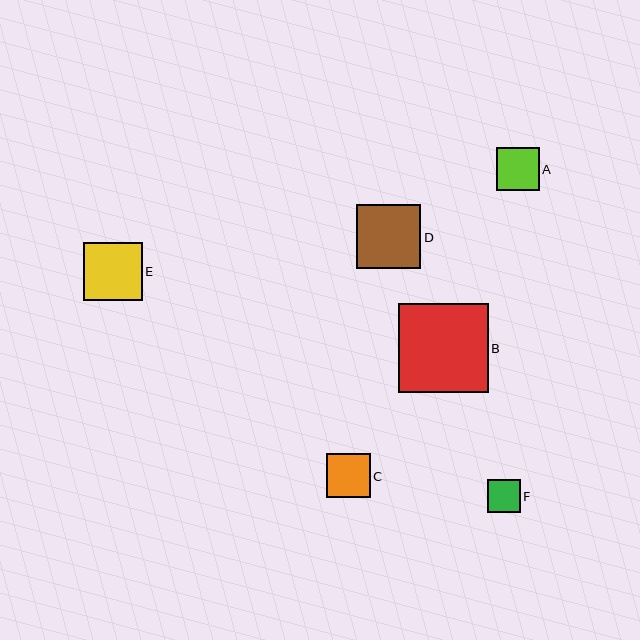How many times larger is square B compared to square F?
Square B is approximately 2.8 times the size of square F.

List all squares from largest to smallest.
From largest to smallest: B, D, E, C, A, F.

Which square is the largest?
Square B is the largest with a size of approximately 89 pixels.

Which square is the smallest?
Square F is the smallest with a size of approximately 32 pixels.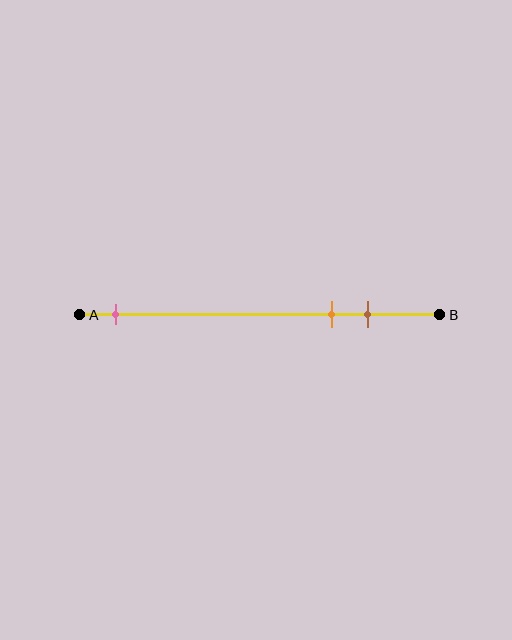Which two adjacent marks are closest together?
The orange and brown marks are the closest adjacent pair.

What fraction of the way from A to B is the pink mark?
The pink mark is approximately 10% (0.1) of the way from A to B.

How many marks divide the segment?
There are 3 marks dividing the segment.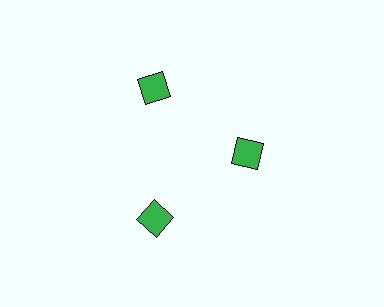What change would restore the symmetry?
The symmetry would be restored by moving it outward, back onto the ring so that all 3 diamonds sit at equal angles and equal distance from the center.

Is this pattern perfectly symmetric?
No. The 3 green diamonds are arranged in a ring, but one element near the 3 o'clock position is pulled inward toward the center, breaking the 3-fold rotational symmetry.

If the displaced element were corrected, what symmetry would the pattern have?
It would have 3-fold rotational symmetry — the pattern would map onto itself every 120 degrees.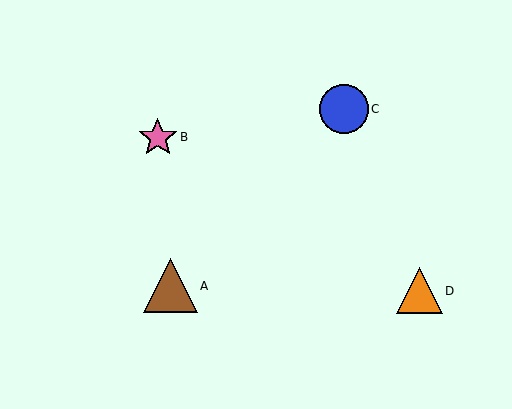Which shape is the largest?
The brown triangle (labeled A) is the largest.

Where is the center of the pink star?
The center of the pink star is at (158, 137).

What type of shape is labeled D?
Shape D is an orange triangle.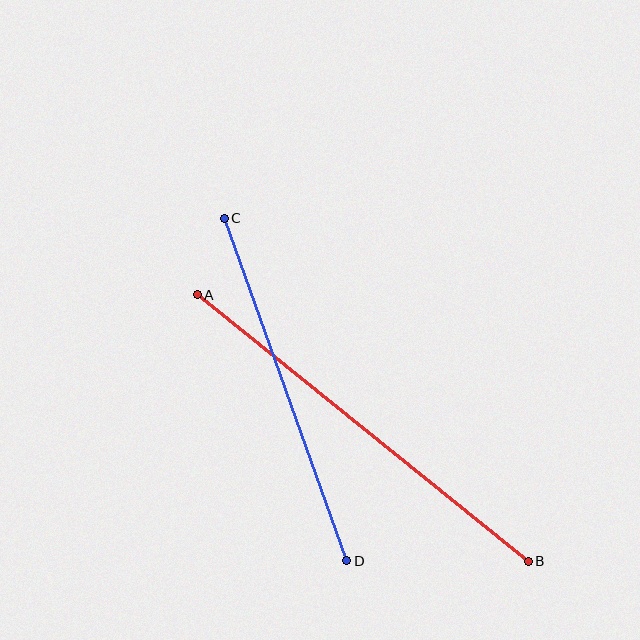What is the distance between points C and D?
The distance is approximately 364 pixels.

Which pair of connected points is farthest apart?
Points A and B are farthest apart.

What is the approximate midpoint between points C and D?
The midpoint is at approximately (285, 390) pixels.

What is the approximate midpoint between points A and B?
The midpoint is at approximately (363, 428) pixels.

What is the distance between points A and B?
The distance is approximately 425 pixels.